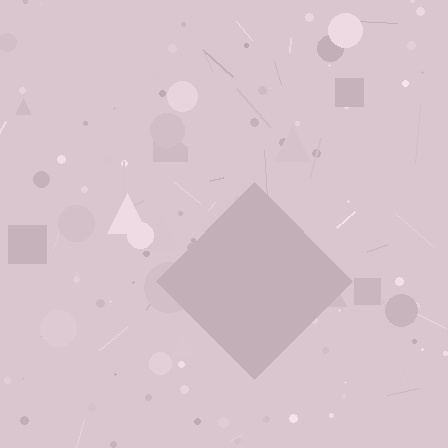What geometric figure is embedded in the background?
A diamond is embedded in the background.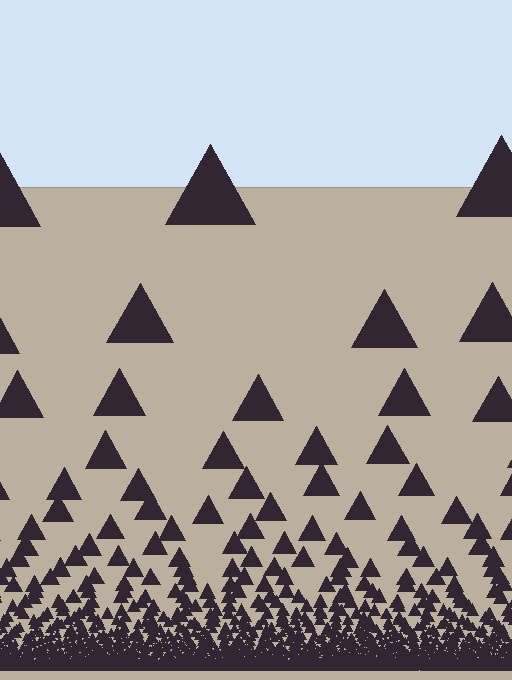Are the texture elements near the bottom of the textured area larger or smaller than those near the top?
Smaller. The gradient is inverted — elements near the bottom are smaller and denser.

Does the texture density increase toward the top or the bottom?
Density increases toward the bottom.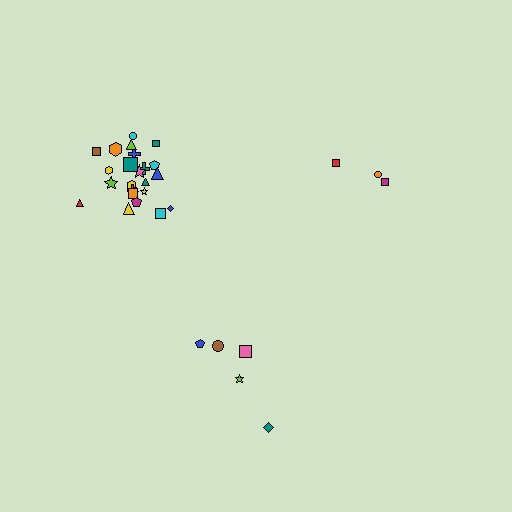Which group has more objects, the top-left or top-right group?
The top-left group.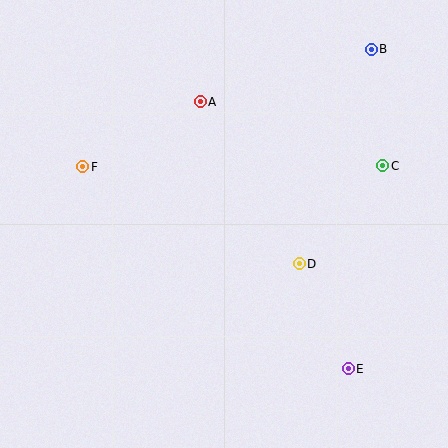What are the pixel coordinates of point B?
Point B is at (371, 49).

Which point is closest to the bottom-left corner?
Point F is closest to the bottom-left corner.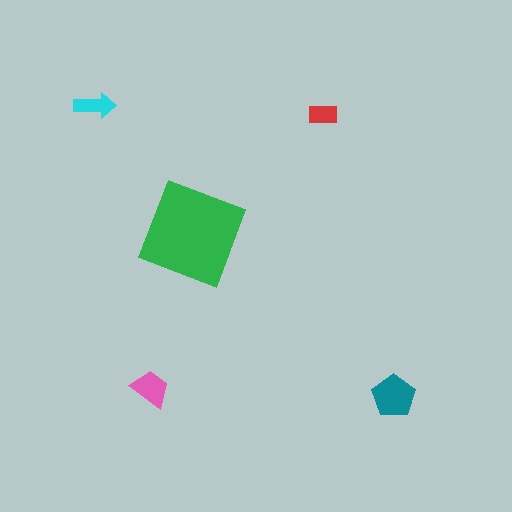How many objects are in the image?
There are 5 objects in the image.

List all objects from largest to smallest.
The green diamond, the teal pentagon, the pink trapezoid, the cyan arrow, the red rectangle.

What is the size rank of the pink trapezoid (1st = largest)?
3rd.